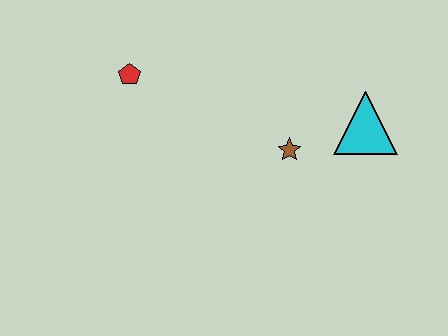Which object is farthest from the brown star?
The red pentagon is farthest from the brown star.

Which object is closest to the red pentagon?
The brown star is closest to the red pentagon.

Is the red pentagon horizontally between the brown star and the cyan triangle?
No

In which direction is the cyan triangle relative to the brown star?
The cyan triangle is to the right of the brown star.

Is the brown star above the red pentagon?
No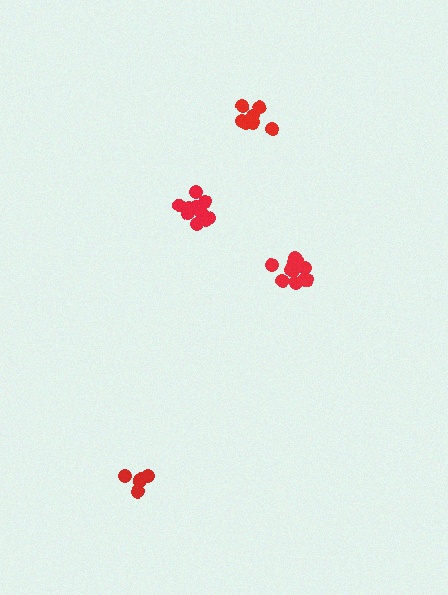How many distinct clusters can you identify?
There are 4 distinct clusters.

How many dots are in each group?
Group 1: 7 dots, Group 2: 5 dots, Group 3: 11 dots, Group 4: 11 dots (34 total).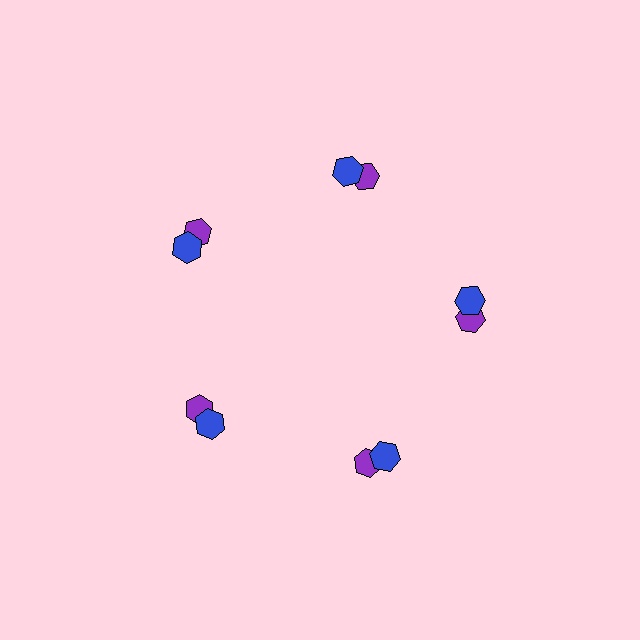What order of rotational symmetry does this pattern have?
This pattern has 5-fold rotational symmetry.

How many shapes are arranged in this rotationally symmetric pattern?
There are 10 shapes, arranged in 5 groups of 2.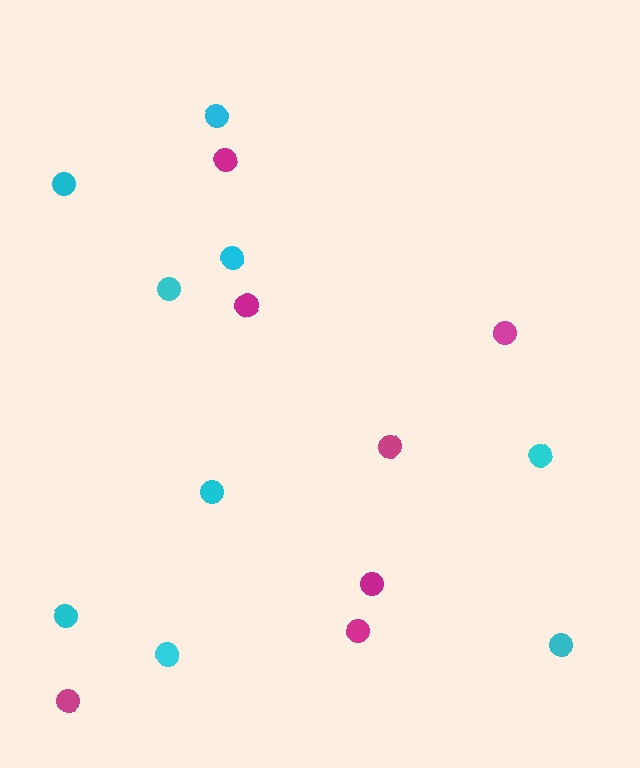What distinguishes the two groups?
There are 2 groups: one group of magenta circles (7) and one group of cyan circles (9).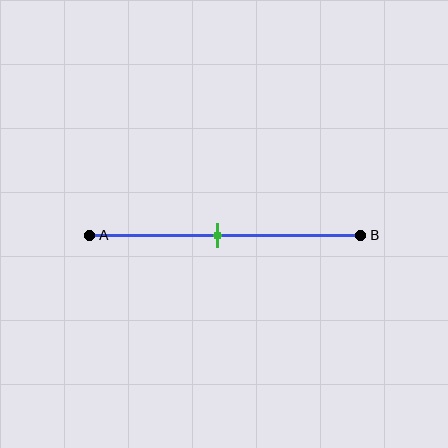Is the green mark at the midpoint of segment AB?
Yes, the mark is approximately at the midpoint.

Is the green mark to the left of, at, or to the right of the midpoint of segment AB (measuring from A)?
The green mark is approximately at the midpoint of segment AB.